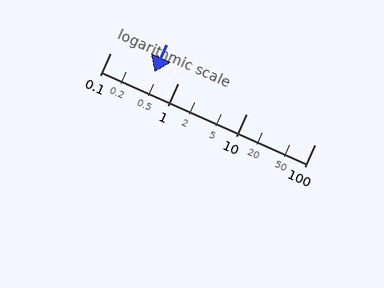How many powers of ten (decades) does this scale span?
The scale spans 3 decades, from 0.1 to 100.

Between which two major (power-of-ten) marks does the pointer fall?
The pointer is between 0.1 and 1.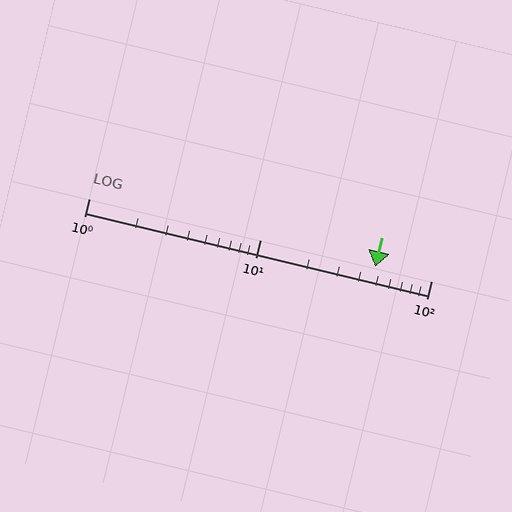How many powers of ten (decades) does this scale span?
The scale spans 2 decades, from 1 to 100.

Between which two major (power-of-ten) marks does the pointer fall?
The pointer is between 10 and 100.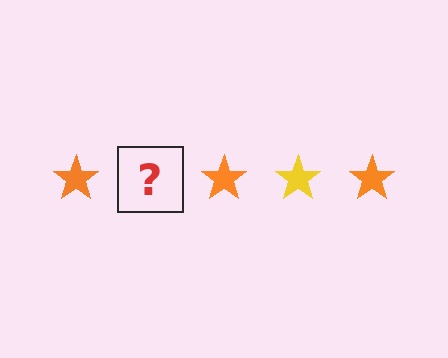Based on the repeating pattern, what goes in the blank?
The blank should be a yellow star.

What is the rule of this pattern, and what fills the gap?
The rule is that the pattern cycles through orange, yellow stars. The gap should be filled with a yellow star.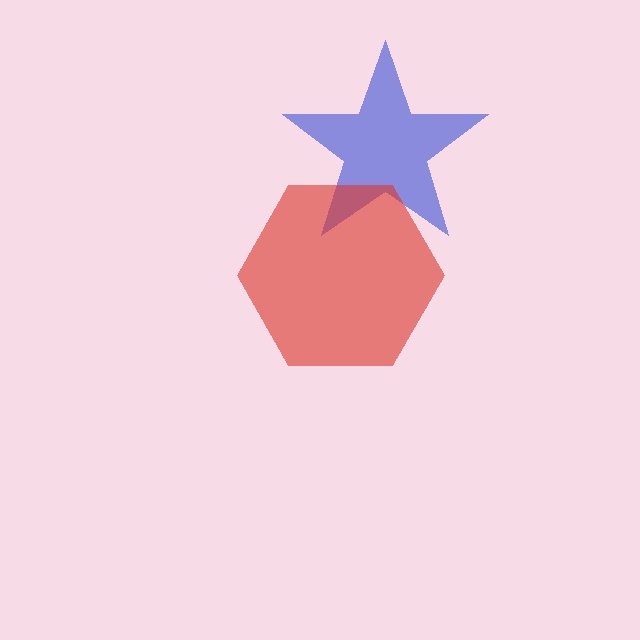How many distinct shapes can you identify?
There are 2 distinct shapes: a blue star, a red hexagon.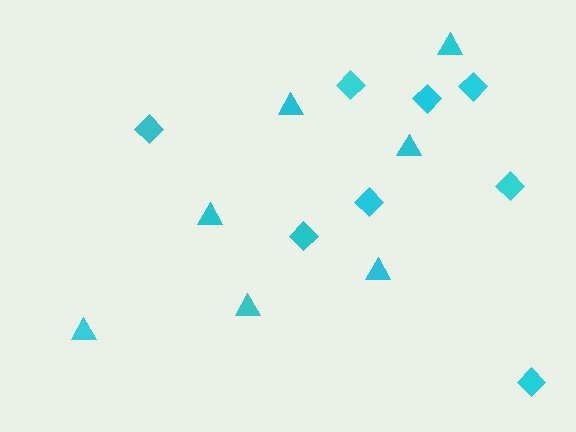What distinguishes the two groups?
There are 2 groups: one group of triangles (7) and one group of diamonds (8).